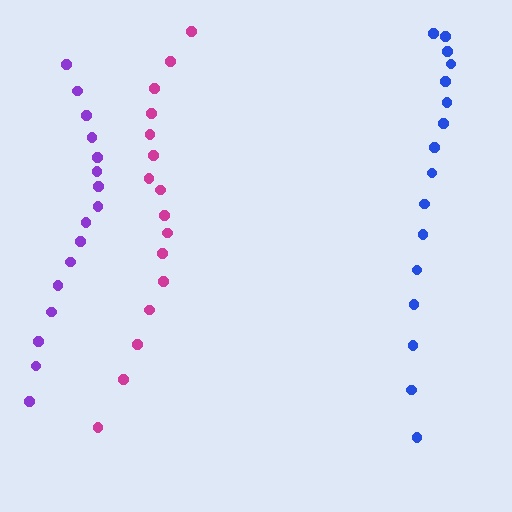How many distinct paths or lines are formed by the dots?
There are 3 distinct paths.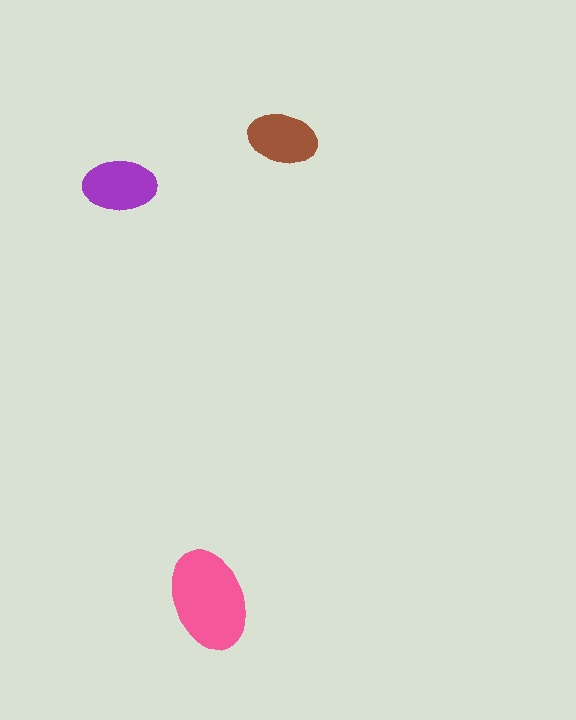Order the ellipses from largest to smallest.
the pink one, the purple one, the brown one.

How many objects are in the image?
There are 3 objects in the image.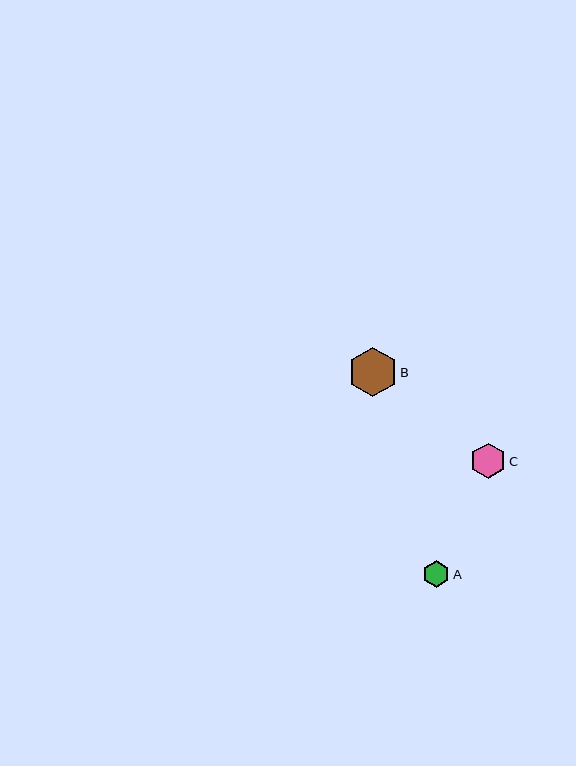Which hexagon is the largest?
Hexagon B is the largest with a size of approximately 49 pixels.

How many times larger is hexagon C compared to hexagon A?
Hexagon C is approximately 1.3 times the size of hexagon A.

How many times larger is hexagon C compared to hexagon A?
Hexagon C is approximately 1.3 times the size of hexagon A.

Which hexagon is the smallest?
Hexagon A is the smallest with a size of approximately 27 pixels.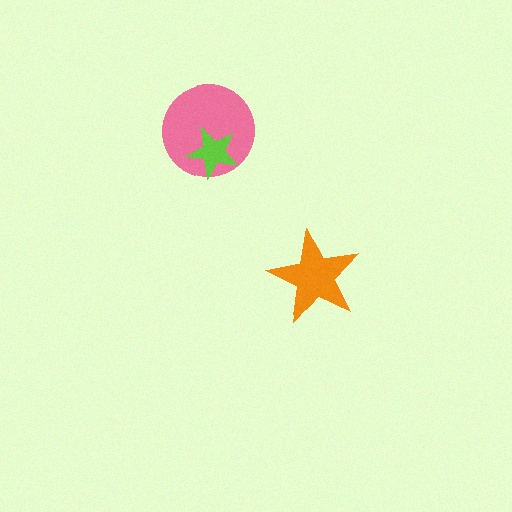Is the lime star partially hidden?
No, no other shape covers it.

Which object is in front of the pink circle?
The lime star is in front of the pink circle.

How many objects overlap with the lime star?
1 object overlaps with the lime star.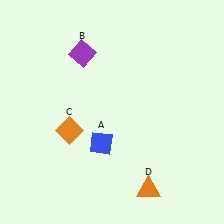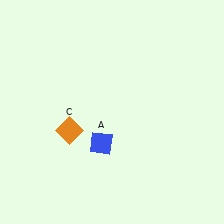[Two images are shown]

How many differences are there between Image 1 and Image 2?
There are 2 differences between the two images.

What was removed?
The purple diamond (B), the orange triangle (D) were removed in Image 2.